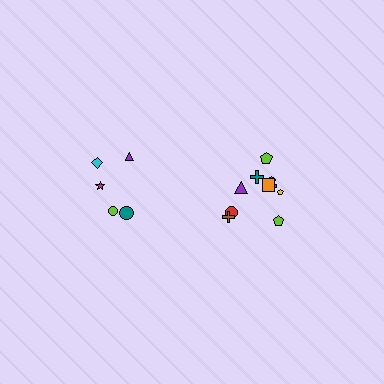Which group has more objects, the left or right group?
The right group.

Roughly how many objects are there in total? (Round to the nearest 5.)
Roughly 15 objects in total.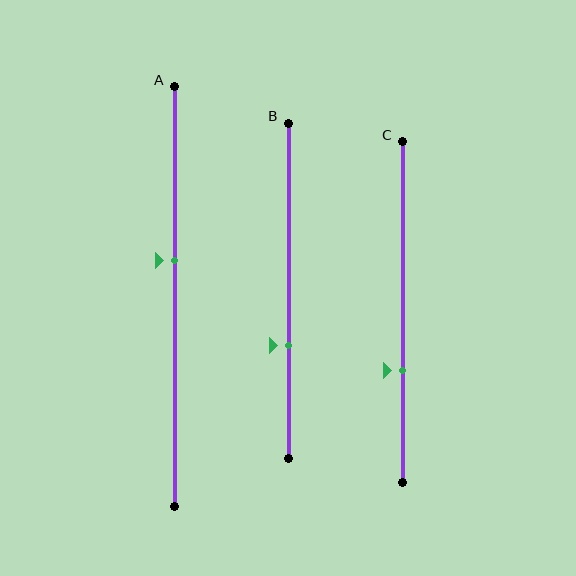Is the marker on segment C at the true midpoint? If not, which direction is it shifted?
No, the marker on segment C is shifted downward by about 17% of the segment length.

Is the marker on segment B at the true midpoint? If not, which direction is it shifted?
No, the marker on segment B is shifted downward by about 16% of the segment length.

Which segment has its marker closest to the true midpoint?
Segment A has its marker closest to the true midpoint.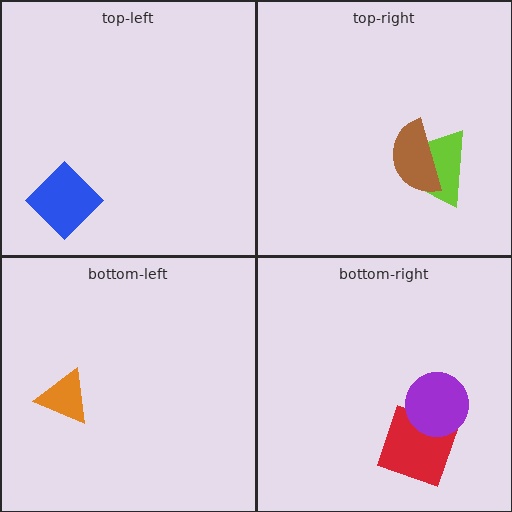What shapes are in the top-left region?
The blue diamond.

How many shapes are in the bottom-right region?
2.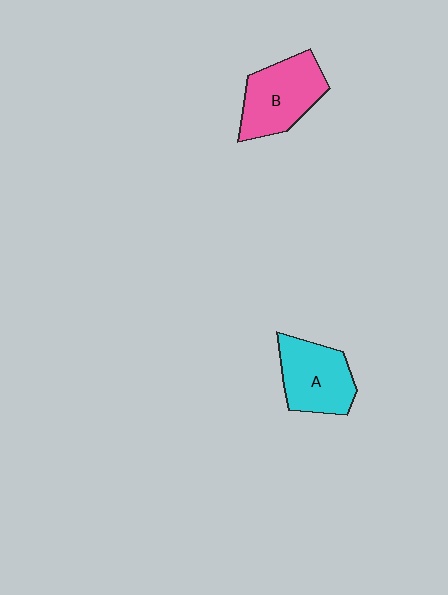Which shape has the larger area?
Shape B (pink).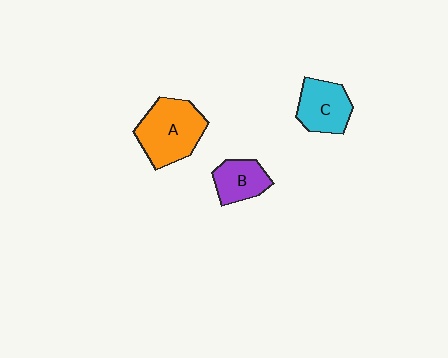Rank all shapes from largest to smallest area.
From largest to smallest: A (orange), C (cyan), B (purple).